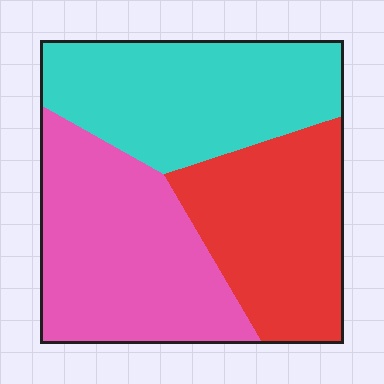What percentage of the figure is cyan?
Cyan covers roughly 35% of the figure.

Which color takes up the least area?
Red, at roughly 30%.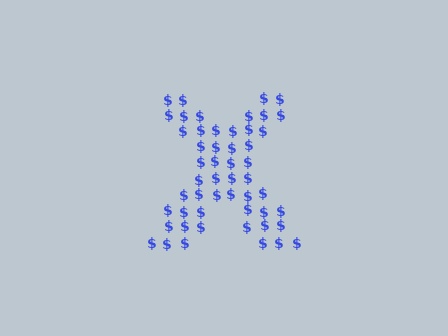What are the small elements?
The small elements are dollar signs.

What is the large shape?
The large shape is the letter X.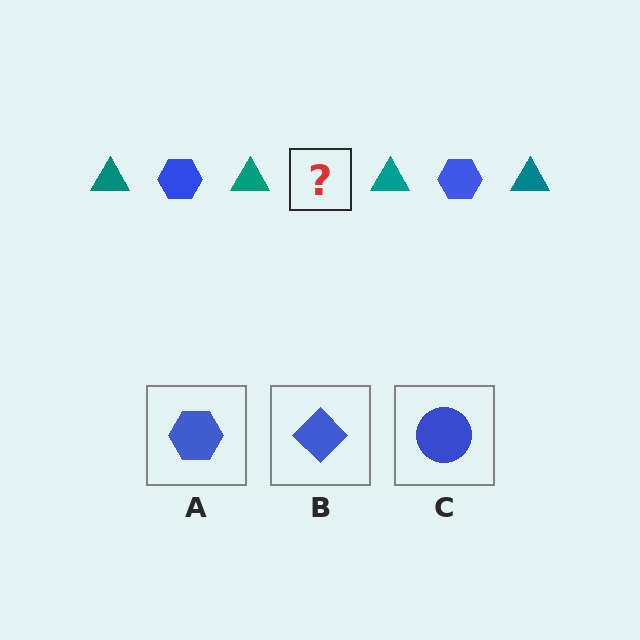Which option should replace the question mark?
Option A.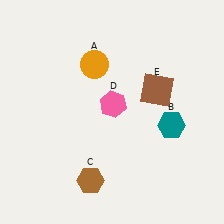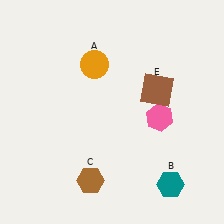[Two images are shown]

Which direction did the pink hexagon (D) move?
The pink hexagon (D) moved right.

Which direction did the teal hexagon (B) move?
The teal hexagon (B) moved down.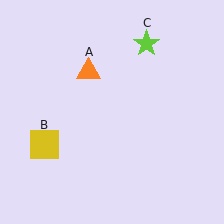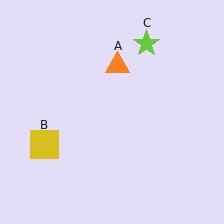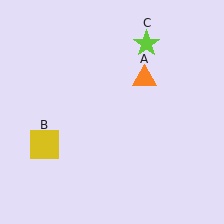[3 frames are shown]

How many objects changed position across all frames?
1 object changed position: orange triangle (object A).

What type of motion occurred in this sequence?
The orange triangle (object A) rotated clockwise around the center of the scene.